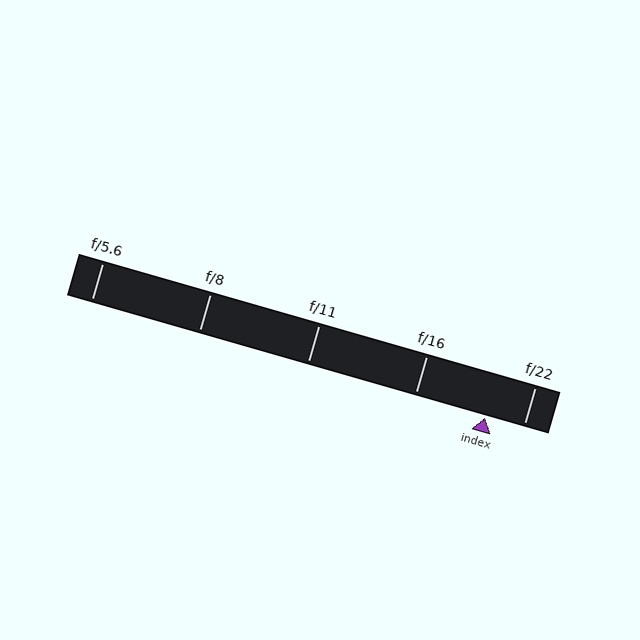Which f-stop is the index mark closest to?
The index mark is closest to f/22.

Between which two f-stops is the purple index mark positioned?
The index mark is between f/16 and f/22.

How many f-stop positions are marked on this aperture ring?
There are 5 f-stop positions marked.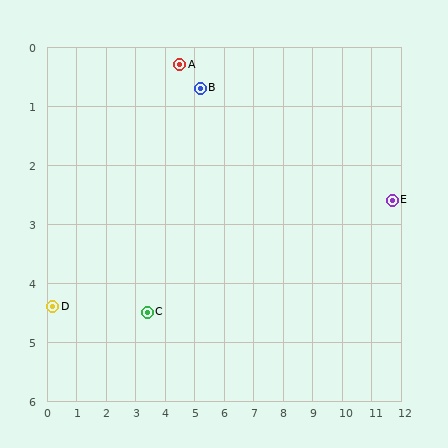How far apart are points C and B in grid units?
Points C and B are about 4.2 grid units apart.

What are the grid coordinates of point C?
Point C is at approximately (3.4, 4.5).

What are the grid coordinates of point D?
Point D is at approximately (0.2, 4.4).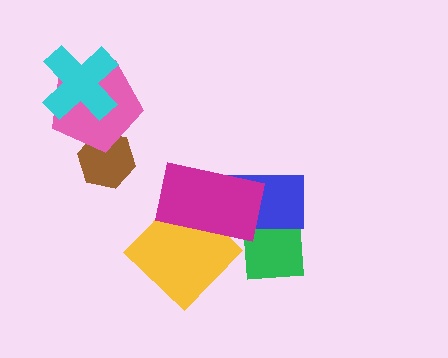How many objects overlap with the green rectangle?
2 objects overlap with the green rectangle.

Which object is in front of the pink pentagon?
The cyan cross is in front of the pink pentagon.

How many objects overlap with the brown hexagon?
1 object overlaps with the brown hexagon.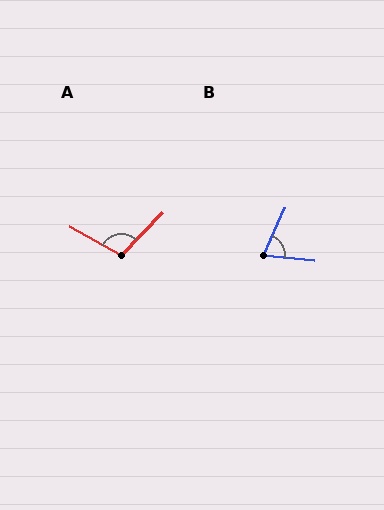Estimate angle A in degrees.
Approximately 106 degrees.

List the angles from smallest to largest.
B (71°), A (106°).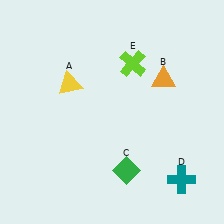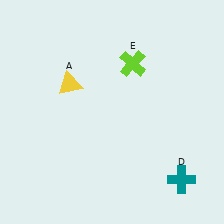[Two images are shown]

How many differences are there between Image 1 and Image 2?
There are 2 differences between the two images.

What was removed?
The orange triangle (B), the green diamond (C) were removed in Image 2.